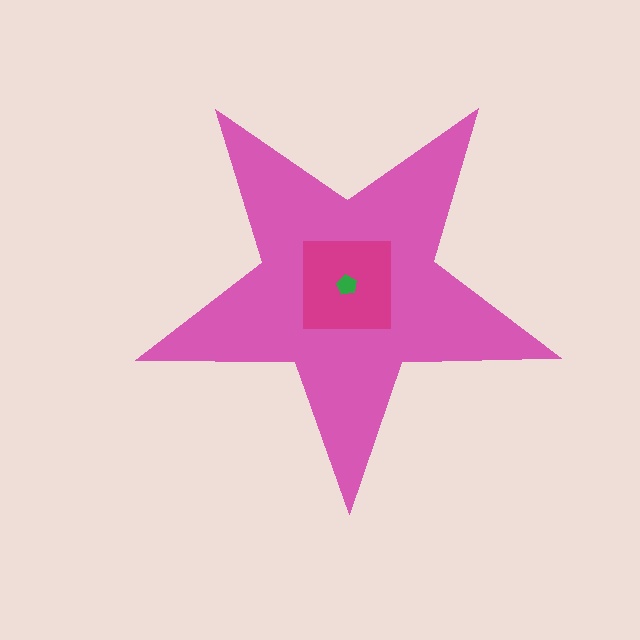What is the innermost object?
The green pentagon.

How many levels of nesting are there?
3.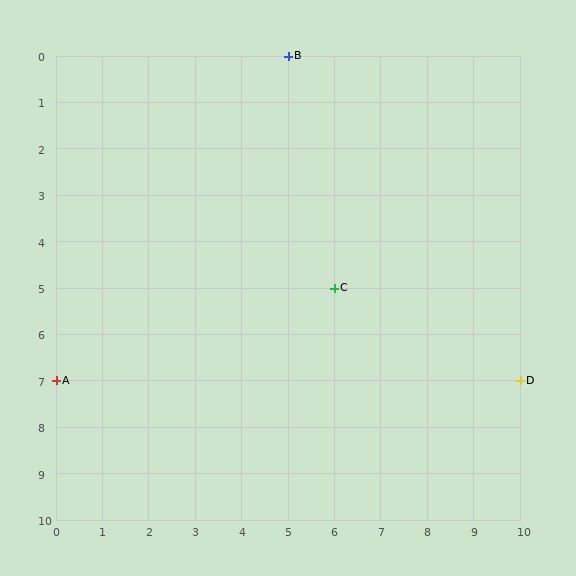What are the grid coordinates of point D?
Point D is at grid coordinates (10, 7).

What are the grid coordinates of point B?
Point B is at grid coordinates (5, 0).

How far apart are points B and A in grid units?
Points B and A are 5 columns and 7 rows apart (about 8.6 grid units diagonally).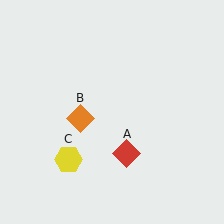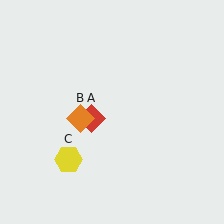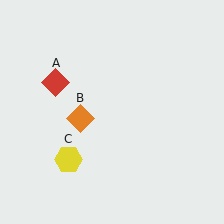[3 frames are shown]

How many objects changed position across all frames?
1 object changed position: red diamond (object A).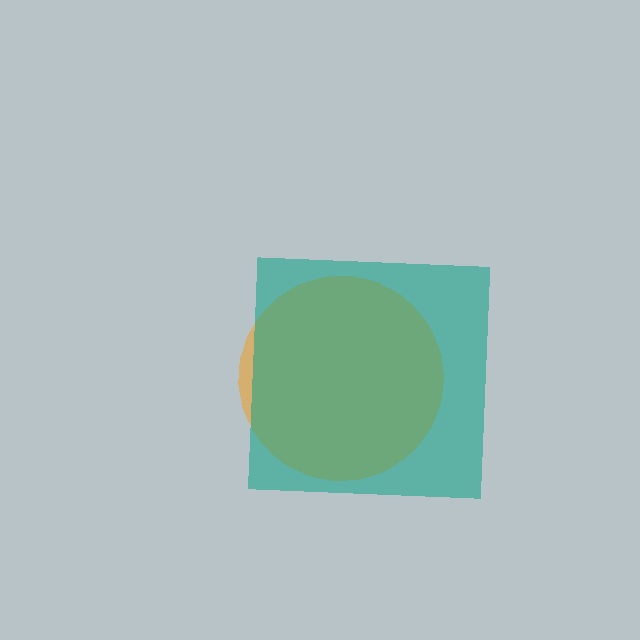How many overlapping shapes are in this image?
There are 2 overlapping shapes in the image.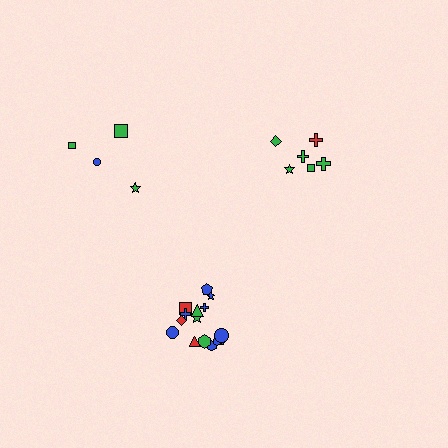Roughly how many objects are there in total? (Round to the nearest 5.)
Roughly 25 objects in total.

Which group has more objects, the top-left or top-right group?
The top-right group.